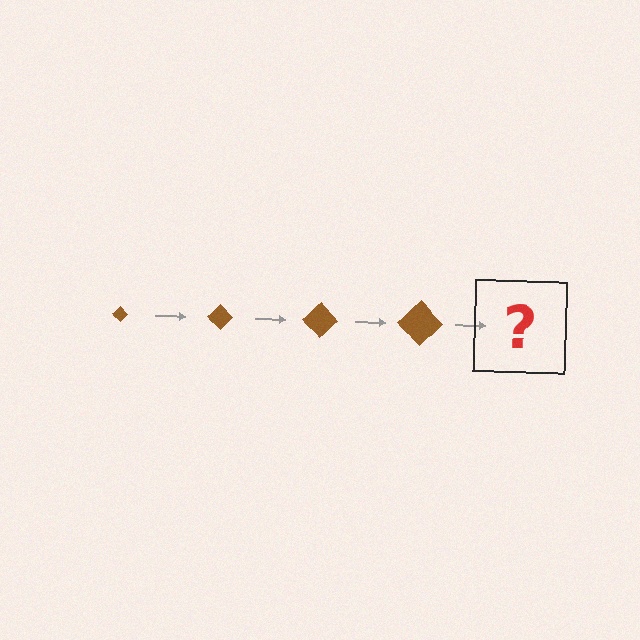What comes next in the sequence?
The next element should be a brown diamond, larger than the previous one.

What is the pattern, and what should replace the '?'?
The pattern is that the diamond gets progressively larger each step. The '?' should be a brown diamond, larger than the previous one.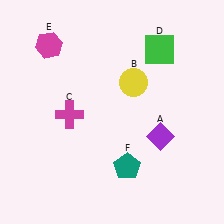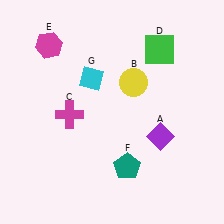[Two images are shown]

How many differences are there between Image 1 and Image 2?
There is 1 difference between the two images.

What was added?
A cyan diamond (G) was added in Image 2.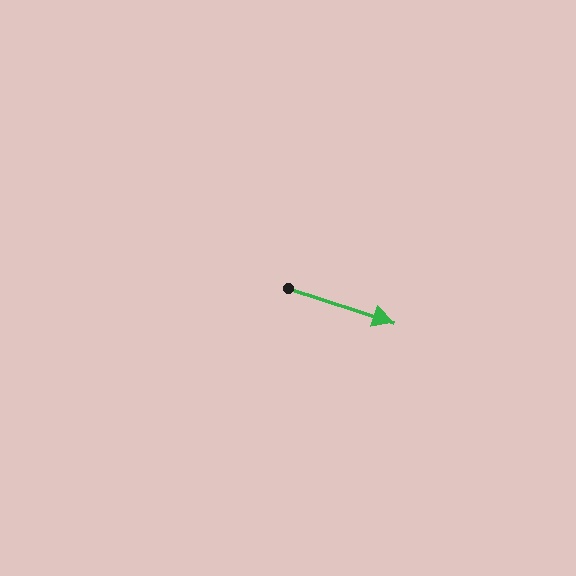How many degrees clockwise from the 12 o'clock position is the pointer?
Approximately 108 degrees.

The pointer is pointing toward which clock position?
Roughly 4 o'clock.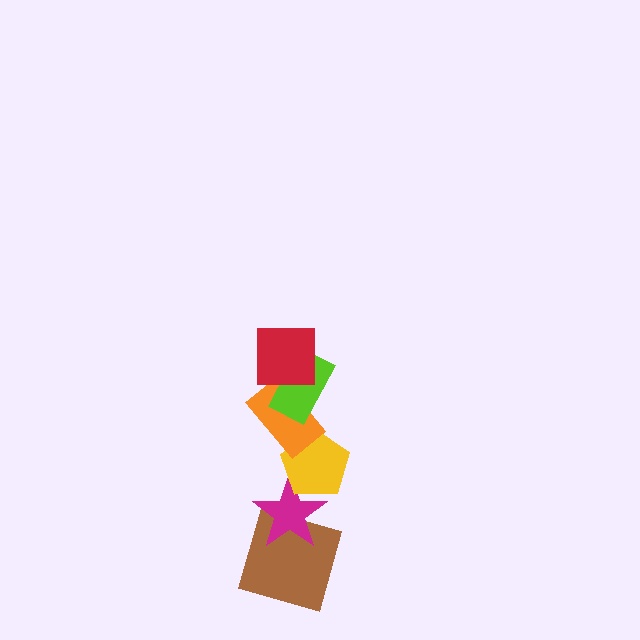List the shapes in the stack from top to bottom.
From top to bottom: the red square, the lime rectangle, the orange rectangle, the yellow pentagon, the magenta star, the brown square.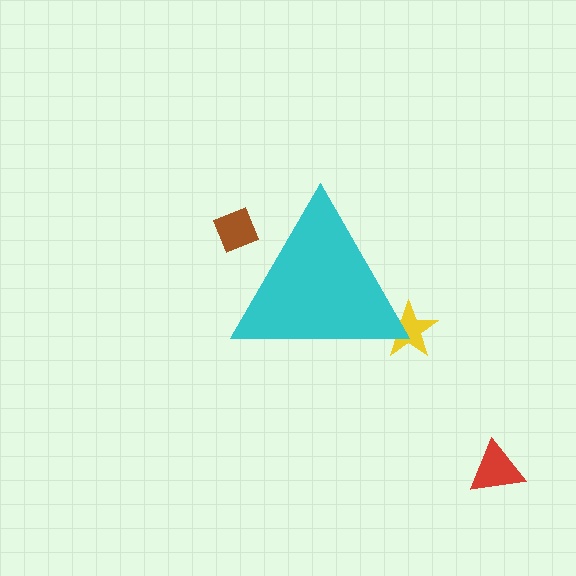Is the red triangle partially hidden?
No, the red triangle is fully visible.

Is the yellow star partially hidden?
Yes, the yellow star is partially hidden behind the cyan triangle.